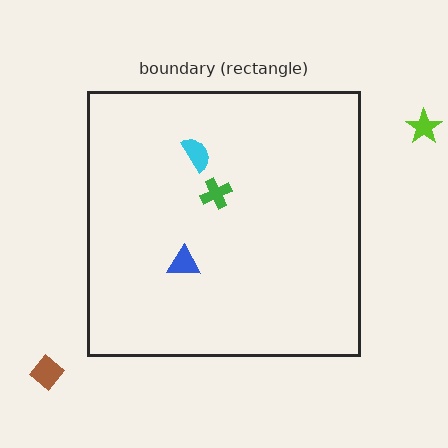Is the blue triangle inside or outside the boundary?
Inside.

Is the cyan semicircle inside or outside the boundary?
Inside.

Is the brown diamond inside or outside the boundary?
Outside.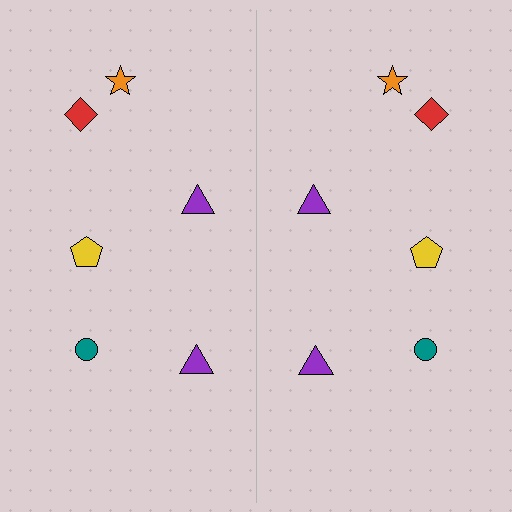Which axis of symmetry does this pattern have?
The pattern has a vertical axis of symmetry running through the center of the image.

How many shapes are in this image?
There are 12 shapes in this image.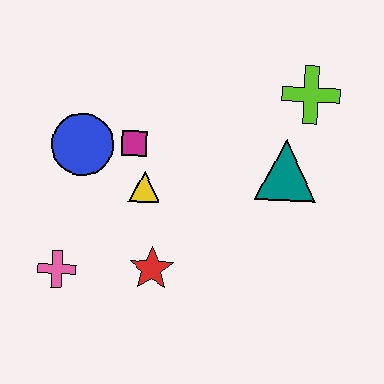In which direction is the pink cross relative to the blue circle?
The pink cross is below the blue circle.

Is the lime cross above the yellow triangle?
Yes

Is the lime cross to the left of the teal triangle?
No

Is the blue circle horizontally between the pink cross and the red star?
Yes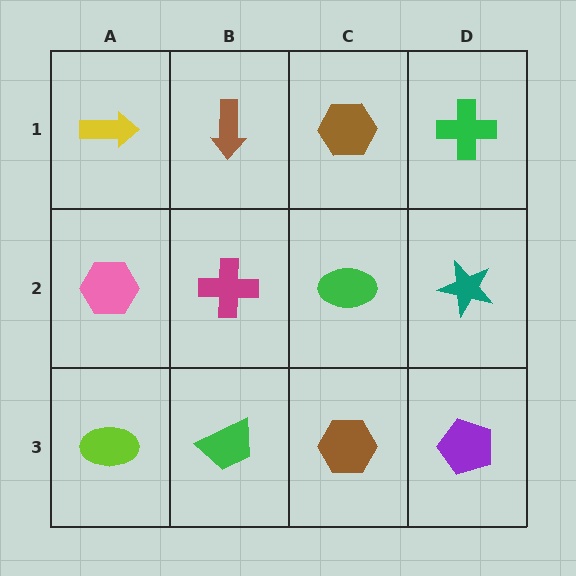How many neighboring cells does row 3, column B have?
3.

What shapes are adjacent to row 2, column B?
A brown arrow (row 1, column B), a green trapezoid (row 3, column B), a pink hexagon (row 2, column A), a green ellipse (row 2, column C).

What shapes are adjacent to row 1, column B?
A magenta cross (row 2, column B), a yellow arrow (row 1, column A), a brown hexagon (row 1, column C).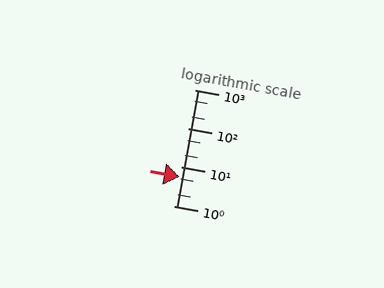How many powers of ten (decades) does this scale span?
The scale spans 3 decades, from 1 to 1000.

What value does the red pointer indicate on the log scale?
The pointer indicates approximately 5.7.